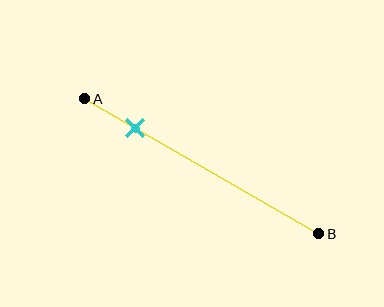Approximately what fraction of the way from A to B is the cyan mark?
The cyan mark is approximately 20% of the way from A to B.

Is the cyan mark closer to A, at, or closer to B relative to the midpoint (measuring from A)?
The cyan mark is closer to point A than the midpoint of segment AB.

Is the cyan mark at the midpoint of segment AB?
No, the mark is at about 20% from A, not at the 50% midpoint.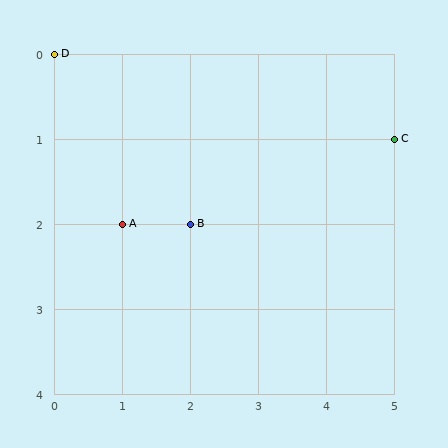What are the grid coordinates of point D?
Point D is at grid coordinates (0, 0).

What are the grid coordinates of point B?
Point B is at grid coordinates (2, 2).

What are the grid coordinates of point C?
Point C is at grid coordinates (5, 1).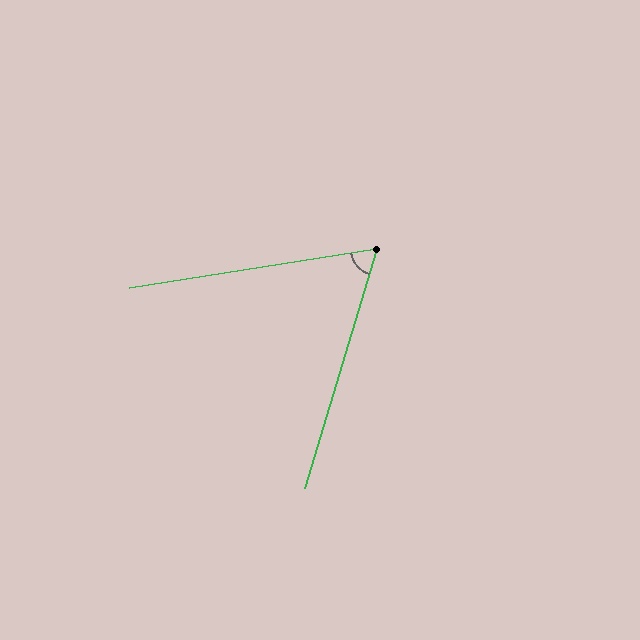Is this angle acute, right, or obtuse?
It is acute.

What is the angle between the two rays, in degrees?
Approximately 64 degrees.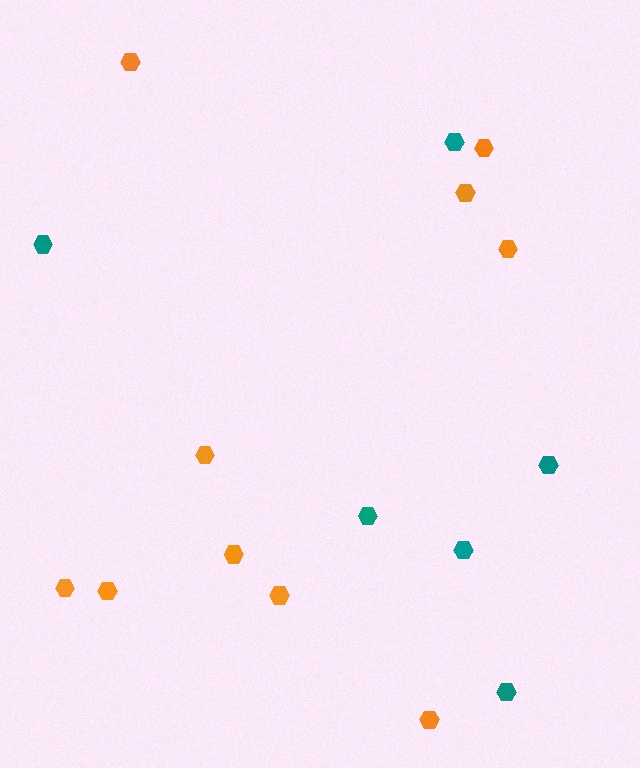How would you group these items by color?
There are 2 groups: one group of teal hexagons (6) and one group of orange hexagons (10).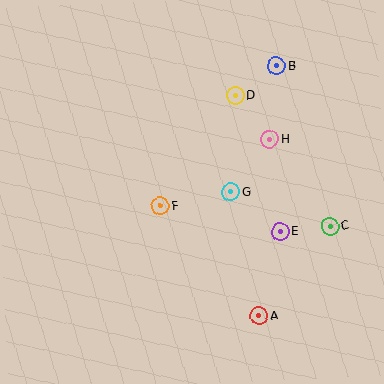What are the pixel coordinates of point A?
Point A is at (259, 316).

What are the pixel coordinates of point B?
Point B is at (276, 66).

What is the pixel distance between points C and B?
The distance between C and B is 169 pixels.